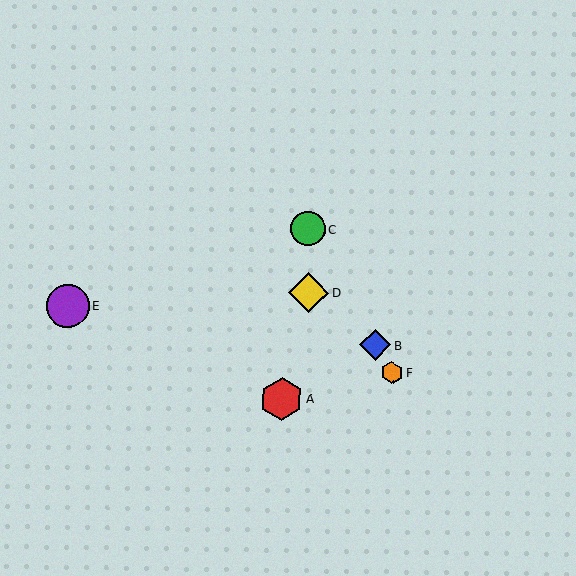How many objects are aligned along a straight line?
3 objects (B, C, F) are aligned along a straight line.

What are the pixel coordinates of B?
Object B is at (375, 345).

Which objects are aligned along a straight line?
Objects B, C, F are aligned along a straight line.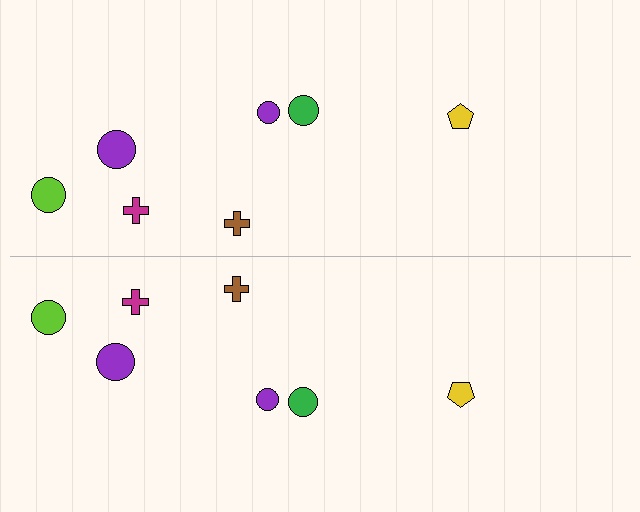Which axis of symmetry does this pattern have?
The pattern has a horizontal axis of symmetry running through the center of the image.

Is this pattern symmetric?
Yes, this pattern has bilateral (reflection) symmetry.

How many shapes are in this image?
There are 14 shapes in this image.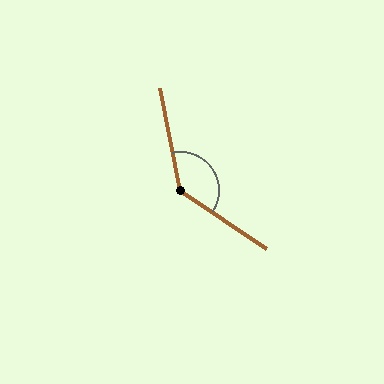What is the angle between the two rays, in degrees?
Approximately 135 degrees.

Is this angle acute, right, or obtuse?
It is obtuse.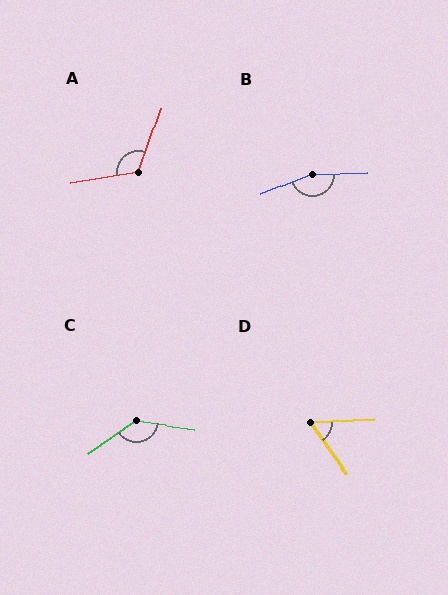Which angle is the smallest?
D, at approximately 57 degrees.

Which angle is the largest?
B, at approximately 160 degrees.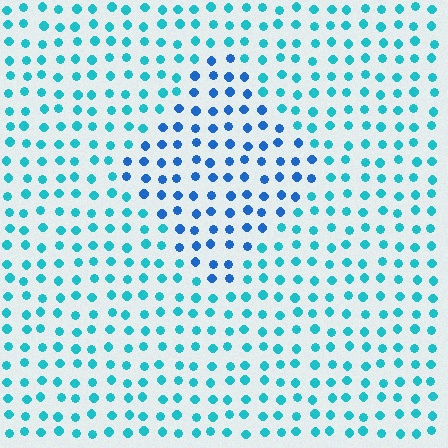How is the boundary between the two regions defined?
The boundary is defined purely by a slight shift in hue (about 31 degrees). Spacing, size, and orientation are identical on both sides.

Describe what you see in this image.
The image is filled with small cyan elements in a uniform arrangement. A diamond-shaped region is visible where the elements are tinted to a slightly different hue, forming a subtle color boundary.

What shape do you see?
I see a diamond.